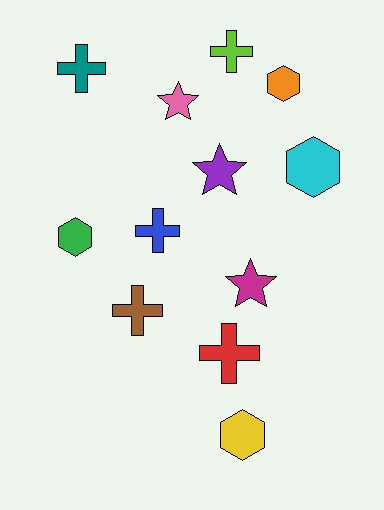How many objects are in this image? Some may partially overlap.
There are 12 objects.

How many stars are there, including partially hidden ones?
There are 3 stars.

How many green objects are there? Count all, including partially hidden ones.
There is 1 green object.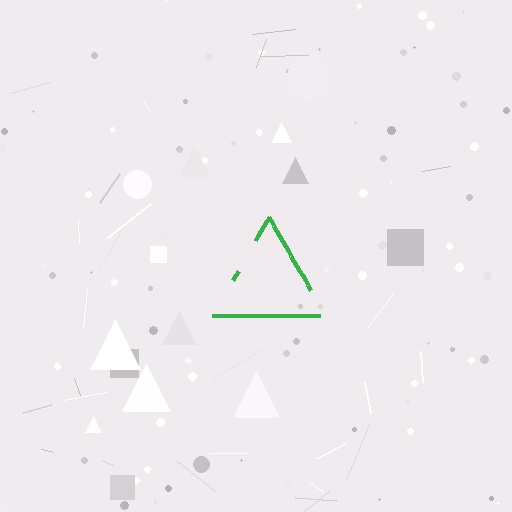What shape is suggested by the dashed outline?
The dashed outline suggests a triangle.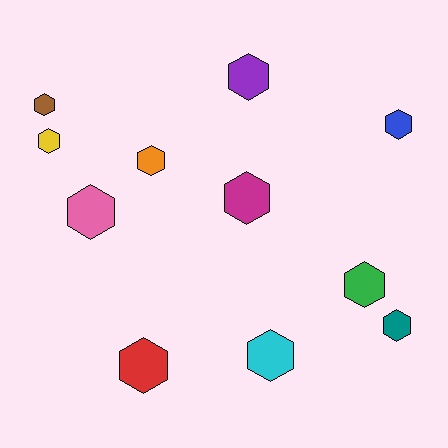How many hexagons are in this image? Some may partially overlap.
There are 11 hexagons.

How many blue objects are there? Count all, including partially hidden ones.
There is 1 blue object.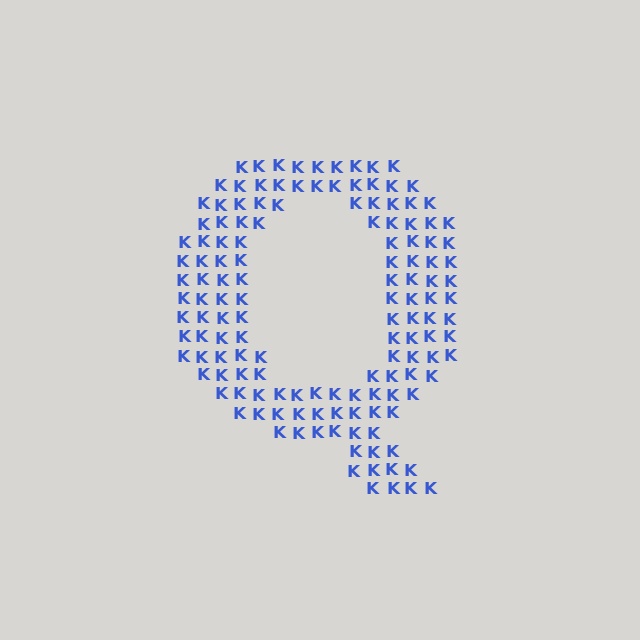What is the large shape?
The large shape is the letter Q.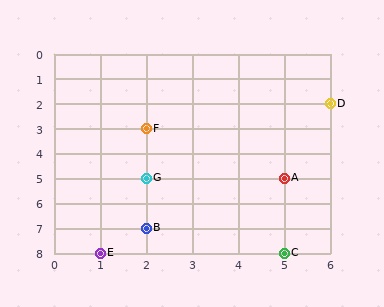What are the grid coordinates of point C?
Point C is at grid coordinates (5, 8).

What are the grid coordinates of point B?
Point B is at grid coordinates (2, 7).